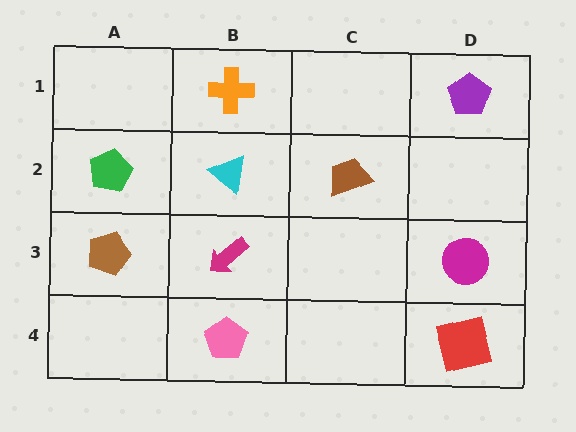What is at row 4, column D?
A red square.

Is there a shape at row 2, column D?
No, that cell is empty.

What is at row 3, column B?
A magenta arrow.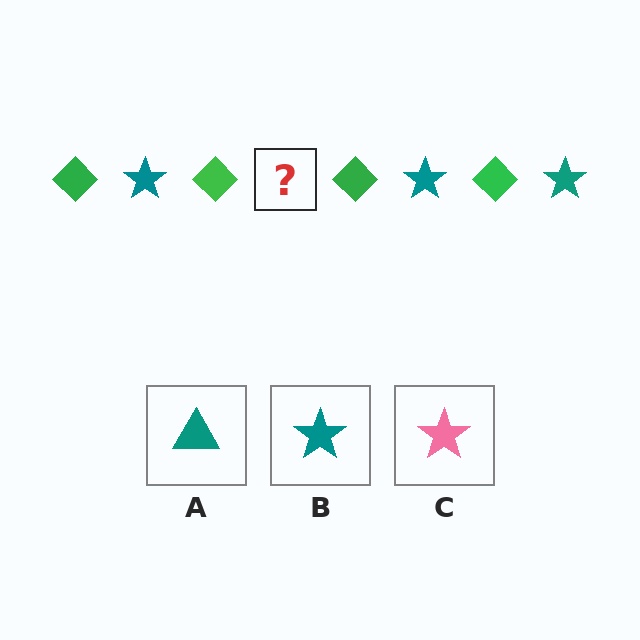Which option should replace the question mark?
Option B.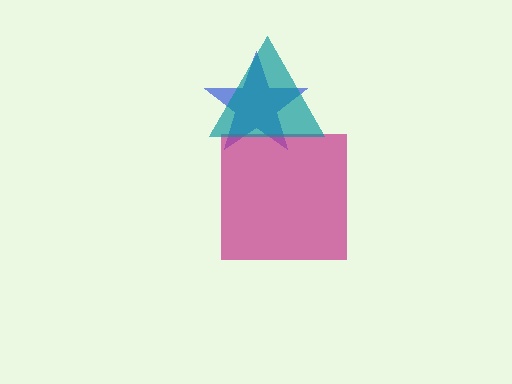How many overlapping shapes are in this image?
There are 3 overlapping shapes in the image.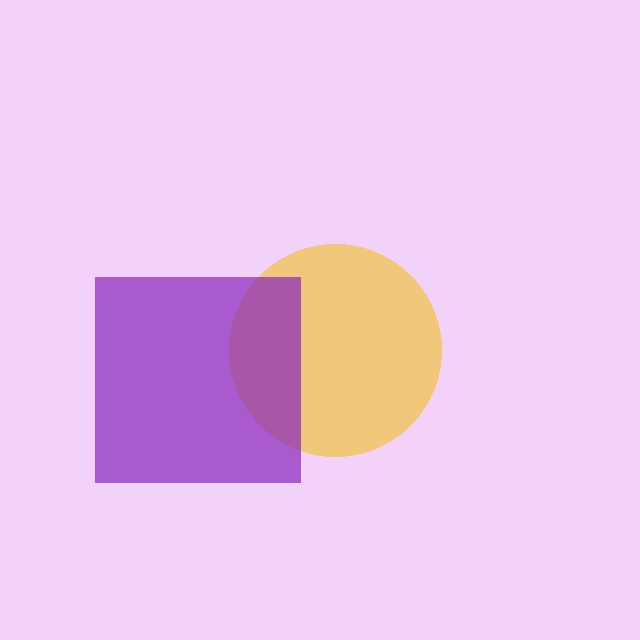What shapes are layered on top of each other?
The layered shapes are: a yellow circle, a purple square.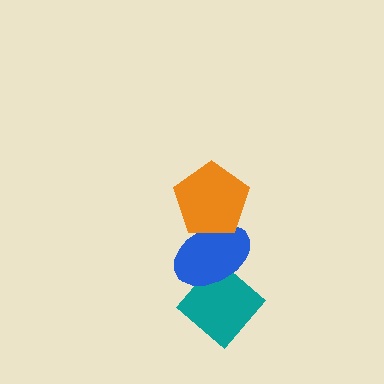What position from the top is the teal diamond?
The teal diamond is 3rd from the top.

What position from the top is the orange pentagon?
The orange pentagon is 1st from the top.